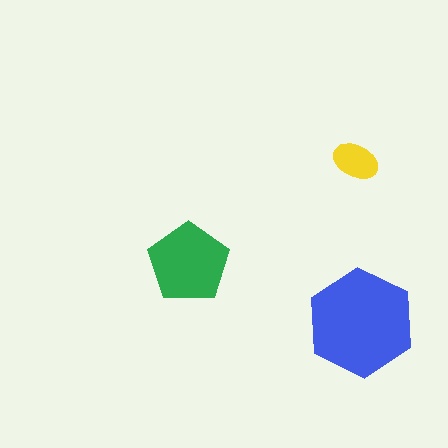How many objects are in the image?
There are 3 objects in the image.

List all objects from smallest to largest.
The yellow ellipse, the green pentagon, the blue hexagon.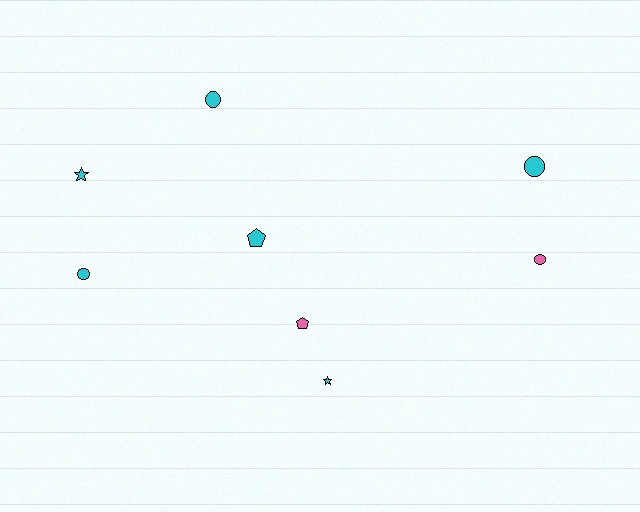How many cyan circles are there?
There are 3 cyan circles.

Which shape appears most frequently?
Circle, with 4 objects.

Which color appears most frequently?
Cyan, with 6 objects.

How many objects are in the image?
There are 8 objects.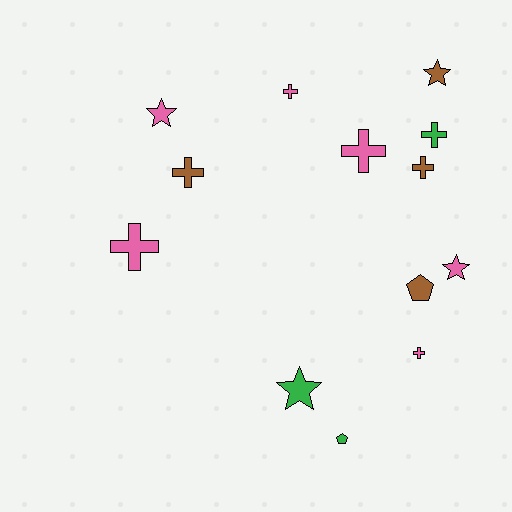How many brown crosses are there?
There are 2 brown crosses.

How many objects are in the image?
There are 13 objects.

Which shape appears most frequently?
Cross, with 7 objects.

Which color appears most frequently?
Pink, with 6 objects.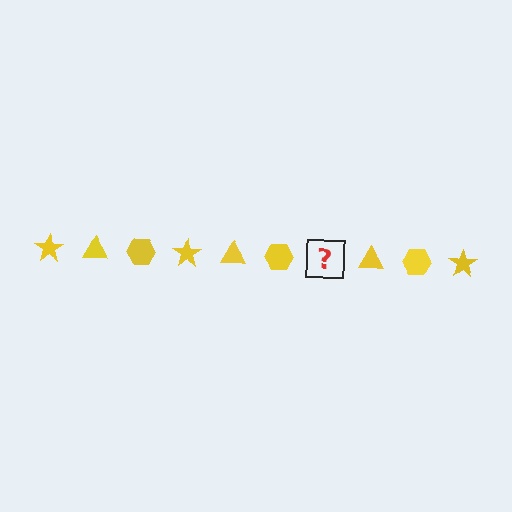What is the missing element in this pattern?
The missing element is a yellow star.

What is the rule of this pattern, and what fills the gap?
The rule is that the pattern cycles through star, triangle, hexagon shapes in yellow. The gap should be filled with a yellow star.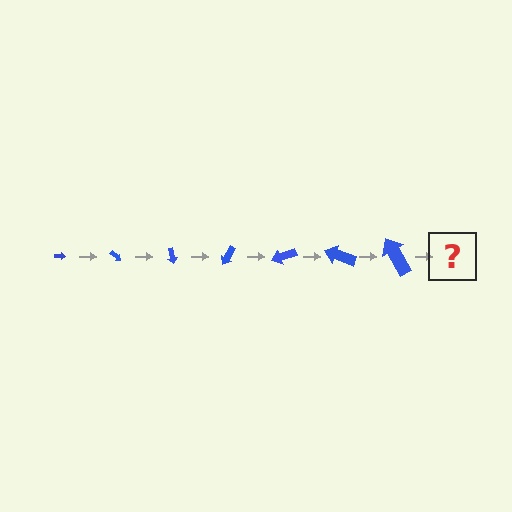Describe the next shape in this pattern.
It should be an arrow, larger than the previous one and rotated 280 degrees from the start.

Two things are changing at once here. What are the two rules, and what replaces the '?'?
The two rules are that the arrow grows larger each step and it rotates 40 degrees each step. The '?' should be an arrow, larger than the previous one and rotated 280 degrees from the start.